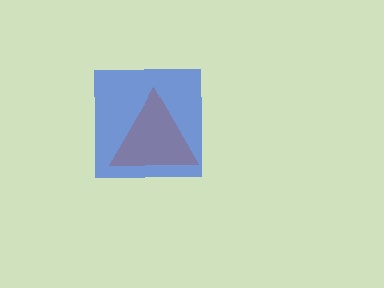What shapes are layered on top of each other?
The layered shapes are: an orange triangle, a blue square.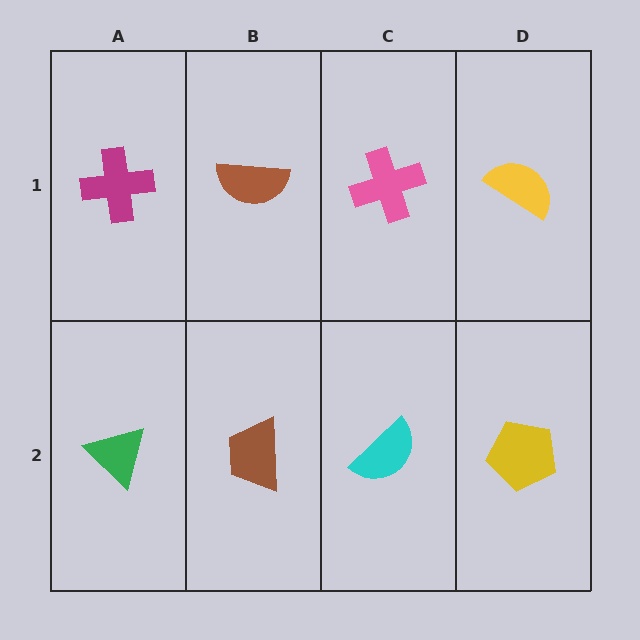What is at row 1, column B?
A brown semicircle.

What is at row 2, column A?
A green triangle.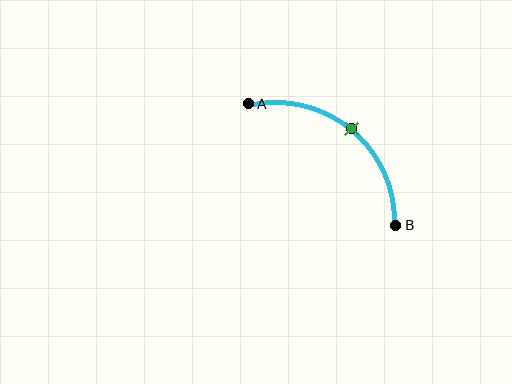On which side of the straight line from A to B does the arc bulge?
The arc bulges above and to the right of the straight line connecting A and B.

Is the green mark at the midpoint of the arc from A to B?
Yes. The green mark lies on the arc at equal arc-length from both A and B — it is the arc midpoint.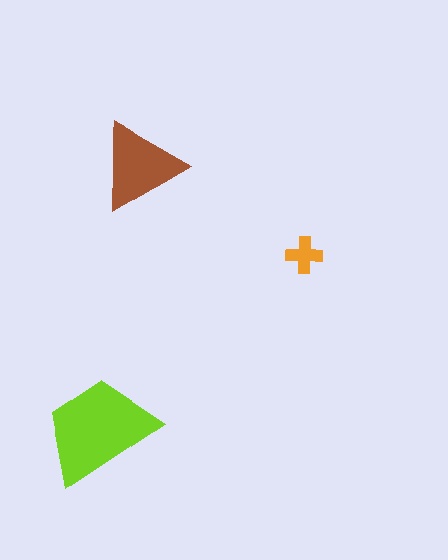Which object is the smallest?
The orange cross.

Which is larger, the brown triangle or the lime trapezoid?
The lime trapezoid.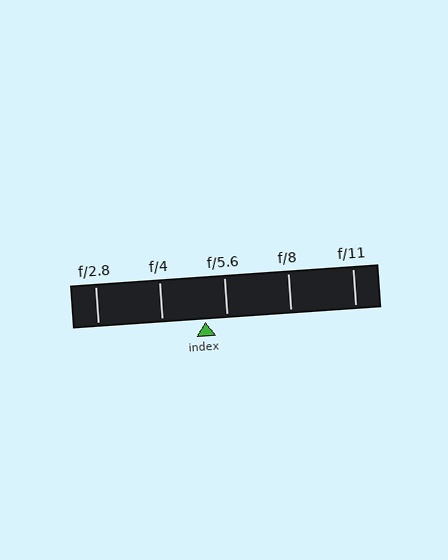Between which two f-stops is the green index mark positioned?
The index mark is between f/4 and f/5.6.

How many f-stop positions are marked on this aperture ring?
There are 5 f-stop positions marked.